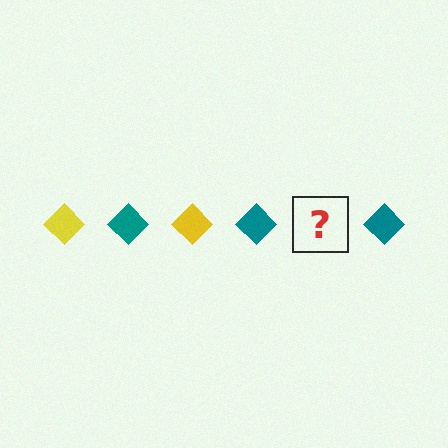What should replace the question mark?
The question mark should be replaced with a yellow diamond.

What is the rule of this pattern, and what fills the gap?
The rule is that the pattern cycles through yellow, teal diamonds. The gap should be filled with a yellow diamond.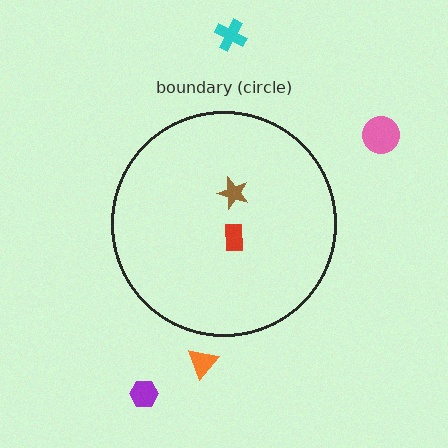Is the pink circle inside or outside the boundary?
Outside.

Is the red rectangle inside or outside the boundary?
Inside.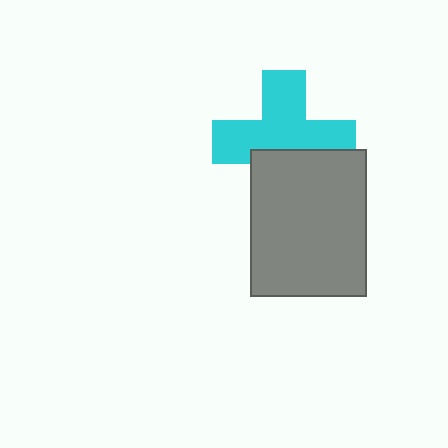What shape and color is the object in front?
The object in front is a gray rectangle.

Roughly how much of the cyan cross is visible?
Most of it is visible (roughly 66%).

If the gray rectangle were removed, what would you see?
You would see the complete cyan cross.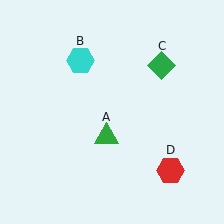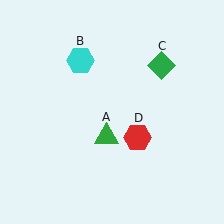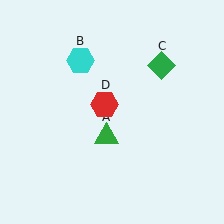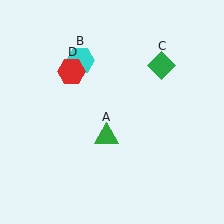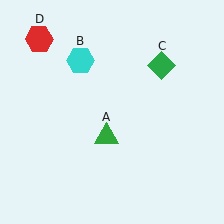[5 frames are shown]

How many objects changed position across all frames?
1 object changed position: red hexagon (object D).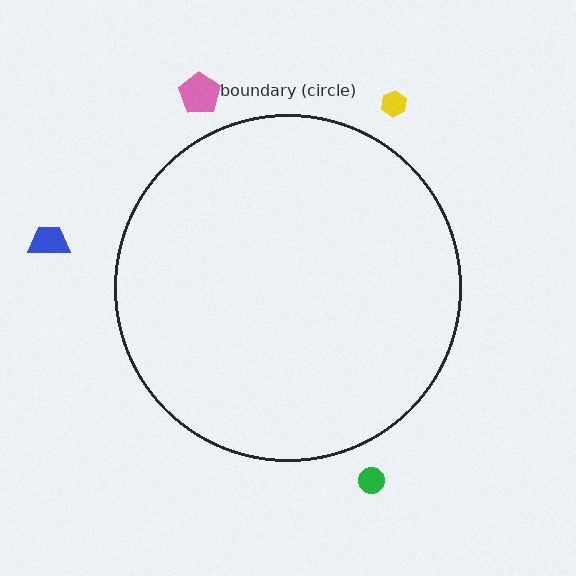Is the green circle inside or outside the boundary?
Outside.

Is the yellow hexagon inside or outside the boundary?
Outside.